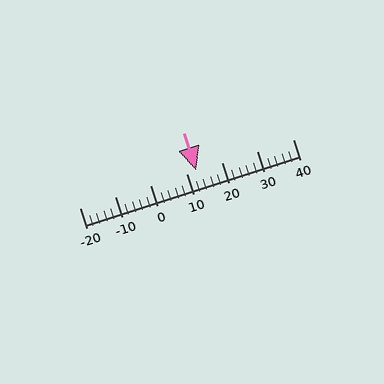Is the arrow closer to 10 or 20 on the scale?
The arrow is closer to 10.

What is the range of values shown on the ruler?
The ruler shows values from -20 to 40.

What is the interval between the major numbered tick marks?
The major tick marks are spaced 10 units apart.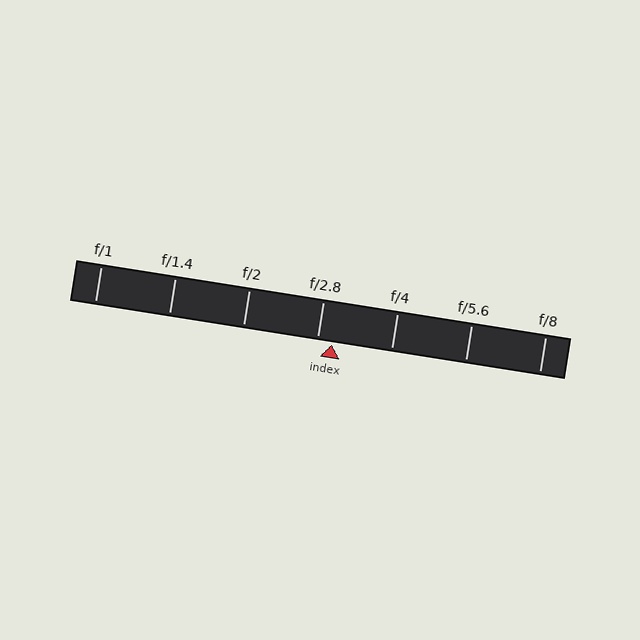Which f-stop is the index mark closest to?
The index mark is closest to f/2.8.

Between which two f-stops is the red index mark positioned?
The index mark is between f/2.8 and f/4.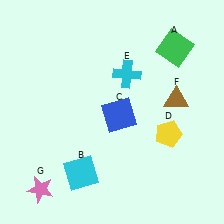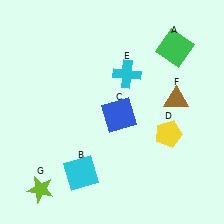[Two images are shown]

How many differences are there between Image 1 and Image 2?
There is 1 difference between the two images.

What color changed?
The star (G) changed from pink in Image 1 to lime in Image 2.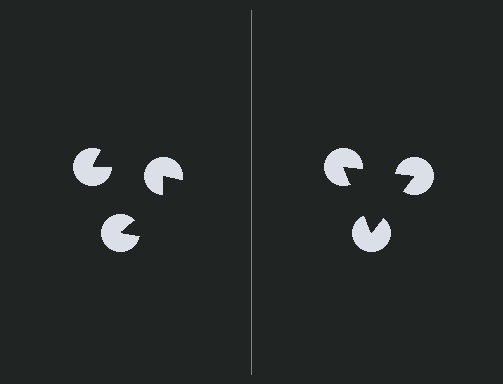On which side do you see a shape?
An illusory triangle appears on the right side. On the left side the wedge cuts are rotated, so no coherent shape forms.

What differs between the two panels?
The pac-man discs are positioned identically on both sides; only the wedge orientations differ. On the right they align to a triangle; on the left they are misaligned.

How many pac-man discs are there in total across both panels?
6 — 3 on each side.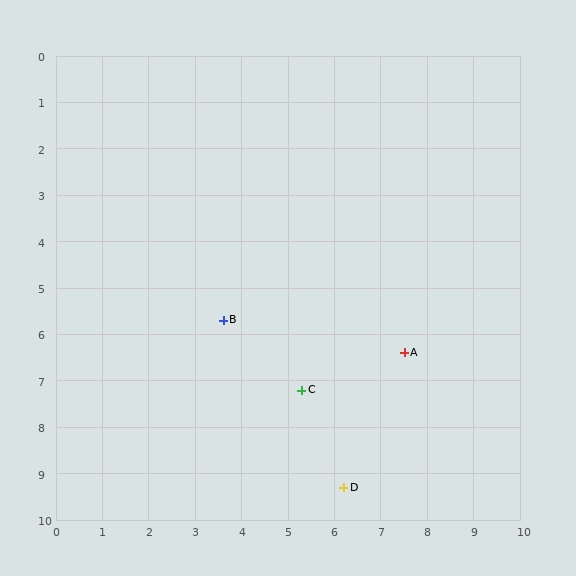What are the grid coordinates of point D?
Point D is at approximately (6.2, 9.3).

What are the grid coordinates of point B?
Point B is at approximately (3.6, 5.7).